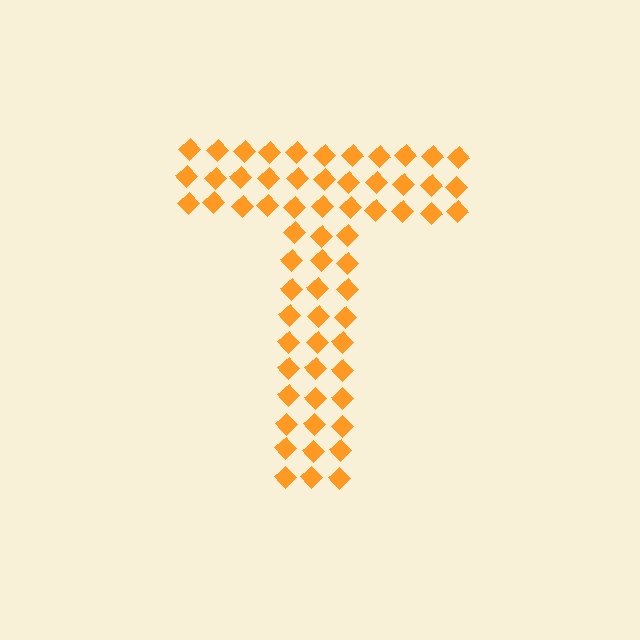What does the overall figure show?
The overall figure shows the letter T.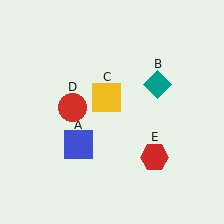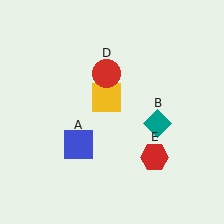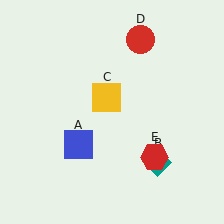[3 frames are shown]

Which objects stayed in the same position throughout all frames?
Blue square (object A) and yellow square (object C) and red hexagon (object E) remained stationary.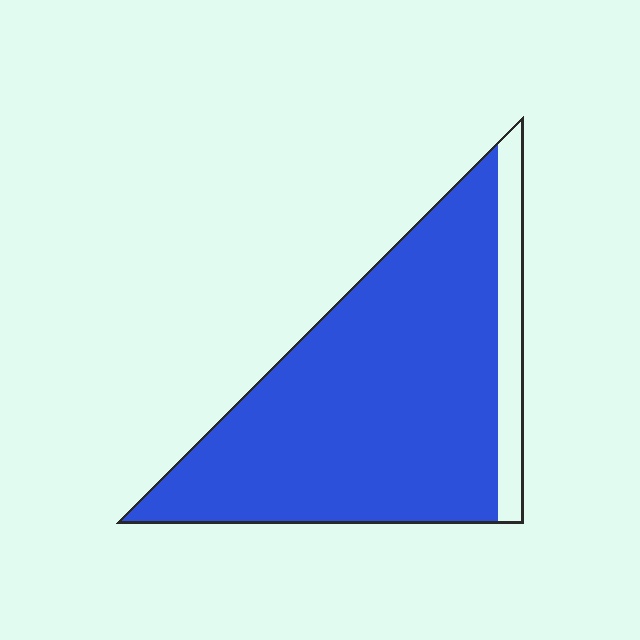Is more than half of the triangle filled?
Yes.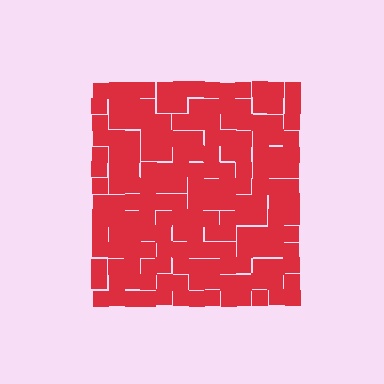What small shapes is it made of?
It is made of small squares.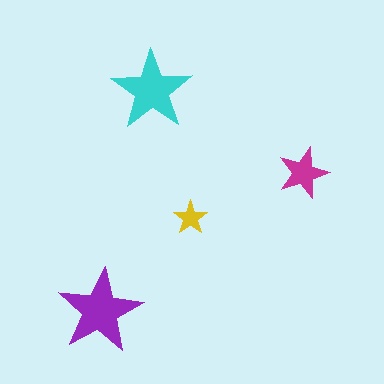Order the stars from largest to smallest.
the purple one, the cyan one, the magenta one, the yellow one.